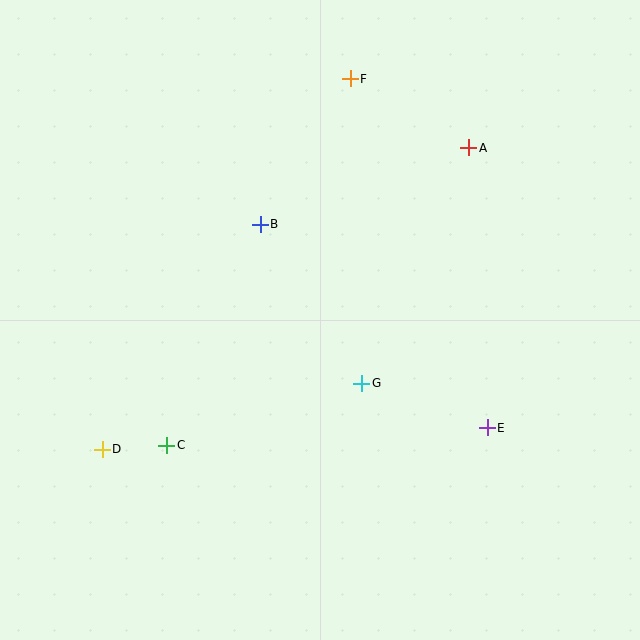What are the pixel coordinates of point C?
Point C is at (167, 445).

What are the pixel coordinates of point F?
Point F is at (350, 79).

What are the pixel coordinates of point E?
Point E is at (487, 428).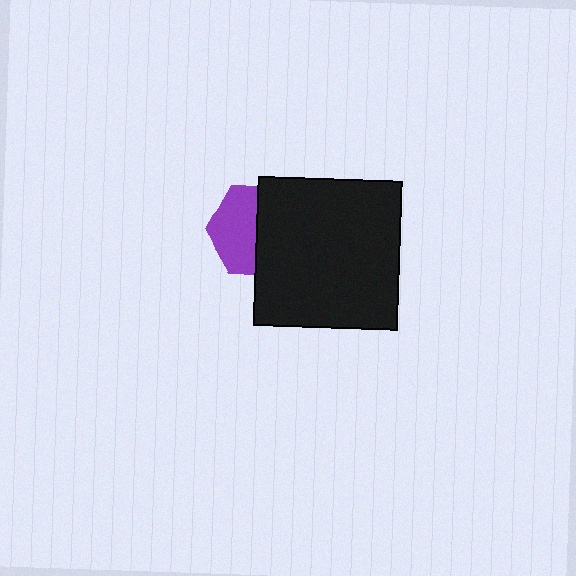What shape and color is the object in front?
The object in front is a black rectangle.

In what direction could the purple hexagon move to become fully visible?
The purple hexagon could move left. That would shift it out from behind the black rectangle entirely.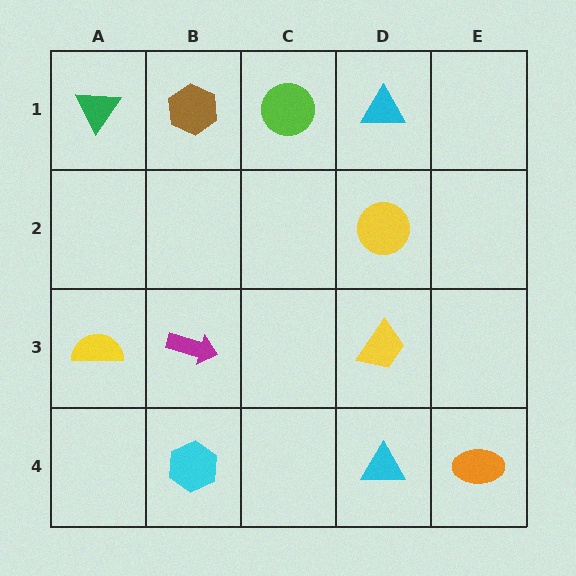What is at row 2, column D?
A yellow circle.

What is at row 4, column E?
An orange ellipse.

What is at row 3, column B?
A magenta arrow.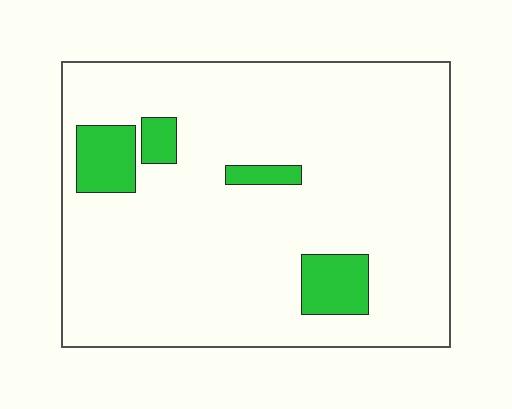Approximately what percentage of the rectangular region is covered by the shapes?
Approximately 10%.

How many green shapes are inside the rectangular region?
4.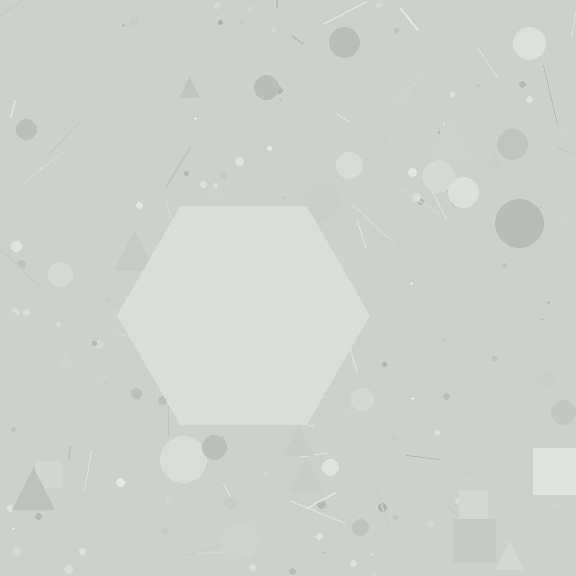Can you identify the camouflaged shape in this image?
The camouflaged shape is a hexagon.